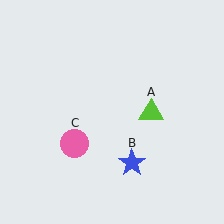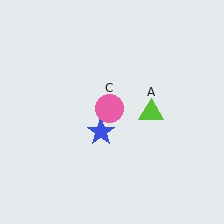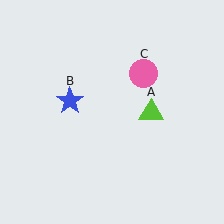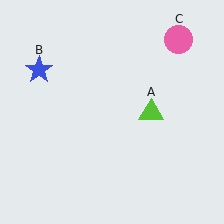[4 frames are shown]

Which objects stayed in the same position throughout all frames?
Lime triangle (object A) remained stationary.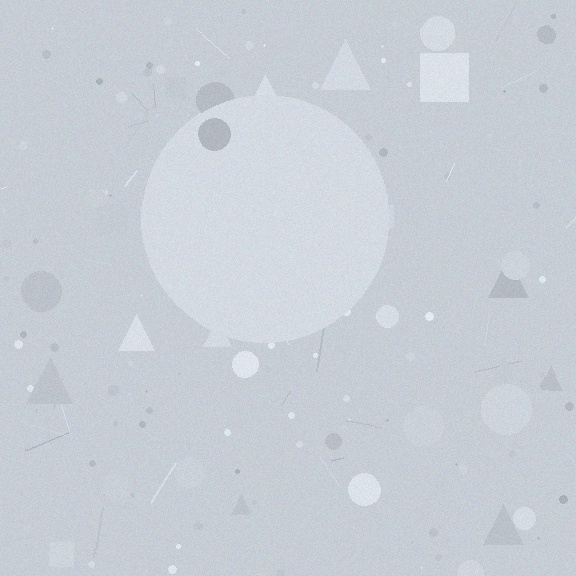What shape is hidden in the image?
A circle is hidden in the image.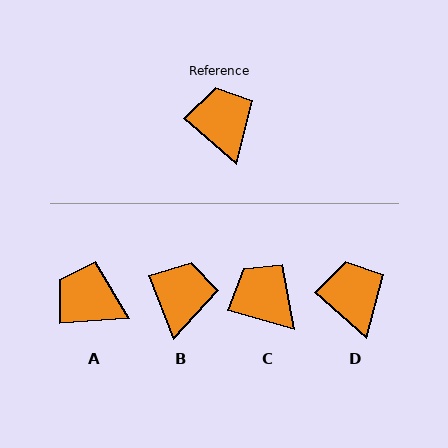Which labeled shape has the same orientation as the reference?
D.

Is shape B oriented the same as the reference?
No, it is off by about 28 degrees.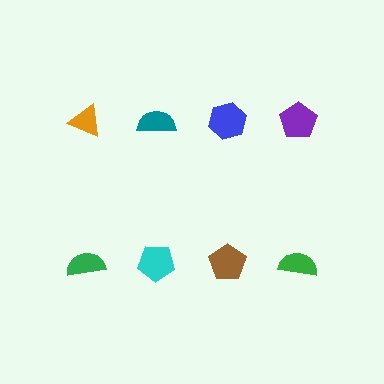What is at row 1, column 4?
A purple pentagon.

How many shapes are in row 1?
4 shapes.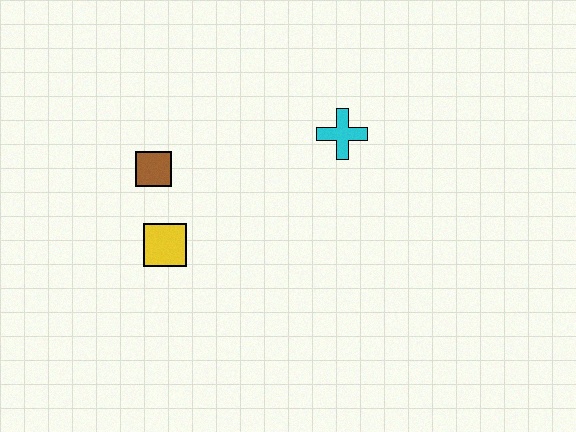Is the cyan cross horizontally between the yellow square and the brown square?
No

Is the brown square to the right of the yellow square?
No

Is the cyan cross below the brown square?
No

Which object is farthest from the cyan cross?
The yellow square is farthest from the cyan cross.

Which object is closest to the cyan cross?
The brown square is closest to the cyan cross.